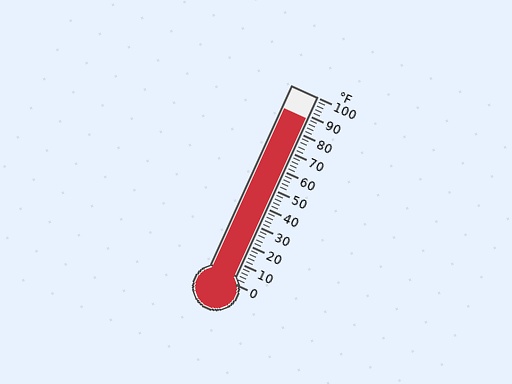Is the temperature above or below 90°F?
The temperature is below 90°F.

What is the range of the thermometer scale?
The thermometer scale ranges from 0°F to 100°F.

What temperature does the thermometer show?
The thermometer shows approximately 88°F.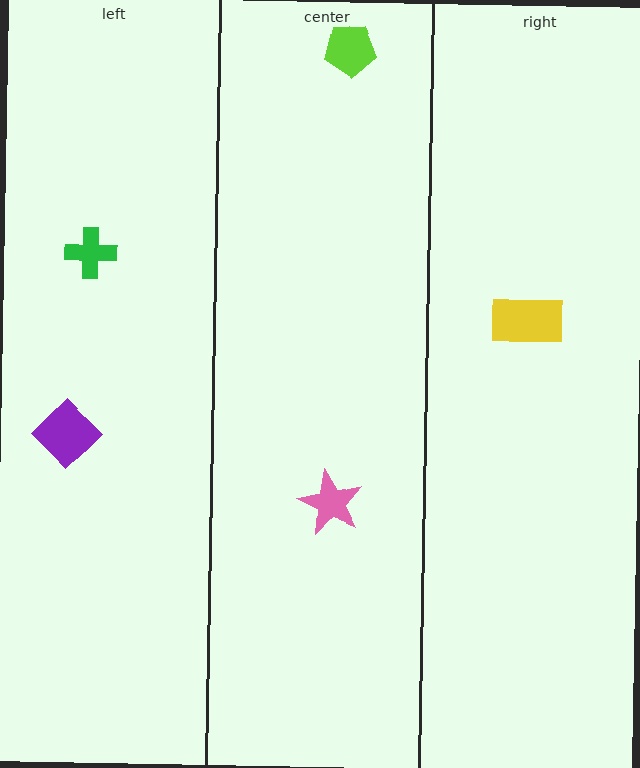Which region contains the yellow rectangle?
The right region.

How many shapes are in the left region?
2.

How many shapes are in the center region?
2.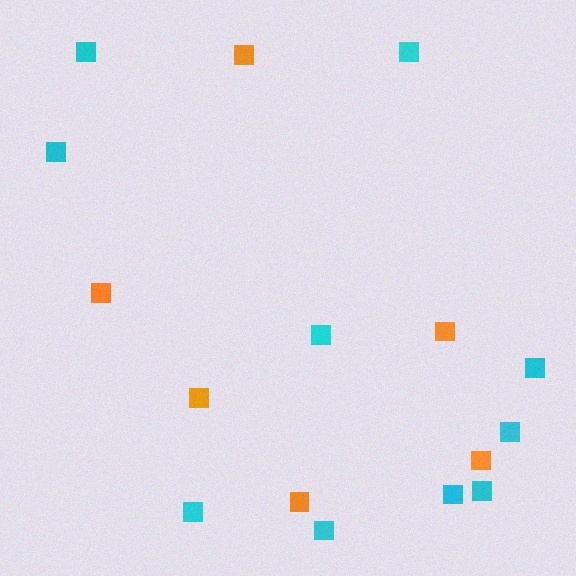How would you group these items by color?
There are 2 groups: one group of orange squares (6) and one group of cyan squares (10).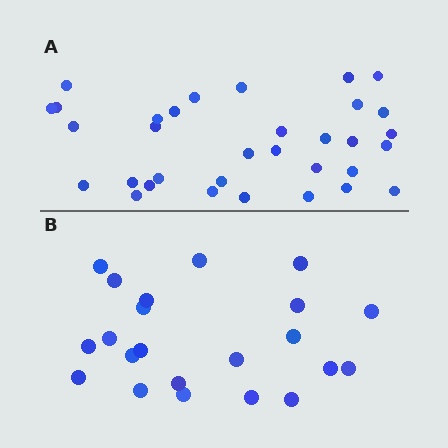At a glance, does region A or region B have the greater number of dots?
Region A (the top region) has more dots.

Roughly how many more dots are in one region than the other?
Region A has roughly 12 or so more dots than region B.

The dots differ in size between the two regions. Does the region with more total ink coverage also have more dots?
No. Region B has more total ink coverage because its dots are larger, but region A actually contains more individual dots. Total area can be misleading — the number of items is what matters here.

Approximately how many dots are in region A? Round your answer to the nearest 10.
About 30 dots. (The exact count is 33, which rounds to 30.)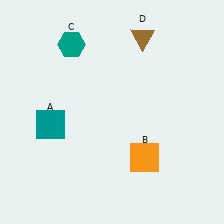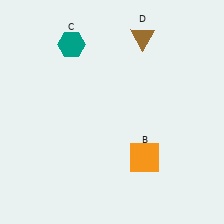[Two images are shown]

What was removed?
The teal square (A) was removed in Image 2.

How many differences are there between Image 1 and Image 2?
There is 1 difference between the two images.